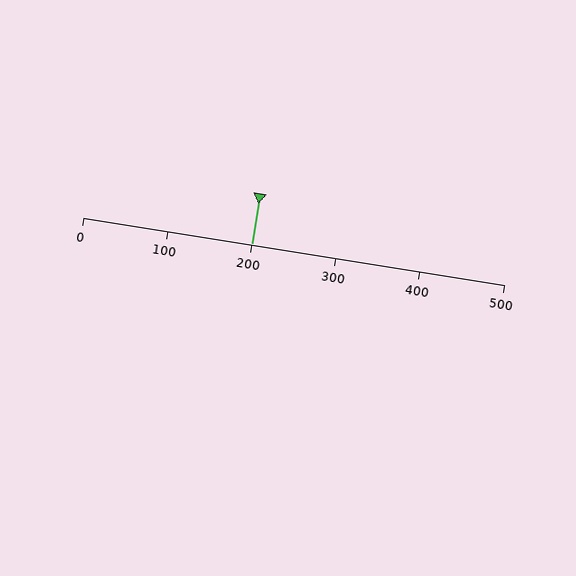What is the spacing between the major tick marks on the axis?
The major ticks are spaced 100 apart.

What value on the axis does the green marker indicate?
The marker indicates approximately 200.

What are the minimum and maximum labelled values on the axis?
The axis runs from 0 to 500.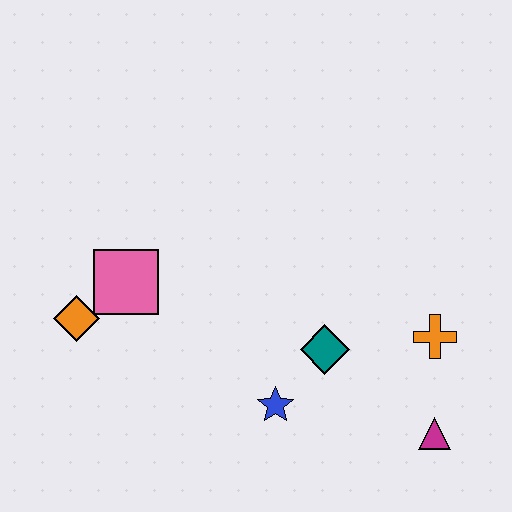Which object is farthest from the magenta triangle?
The orange diamond is farthest from the magenta triangle.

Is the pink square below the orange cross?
No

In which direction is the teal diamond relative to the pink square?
The teal diamond is to the right of the pink square.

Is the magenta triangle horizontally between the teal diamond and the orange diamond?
No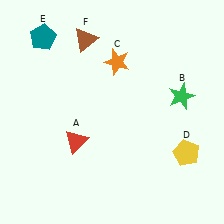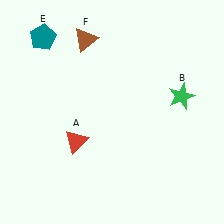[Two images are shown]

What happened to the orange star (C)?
The orange star (C) was removed in Image 2. It was in the top-right area of Image 1.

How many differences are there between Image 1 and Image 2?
There are 2 differences between the two images.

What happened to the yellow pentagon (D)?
The yellow pentagon (D) was removed in Image 2. It was in the bottom-right area of Image 1.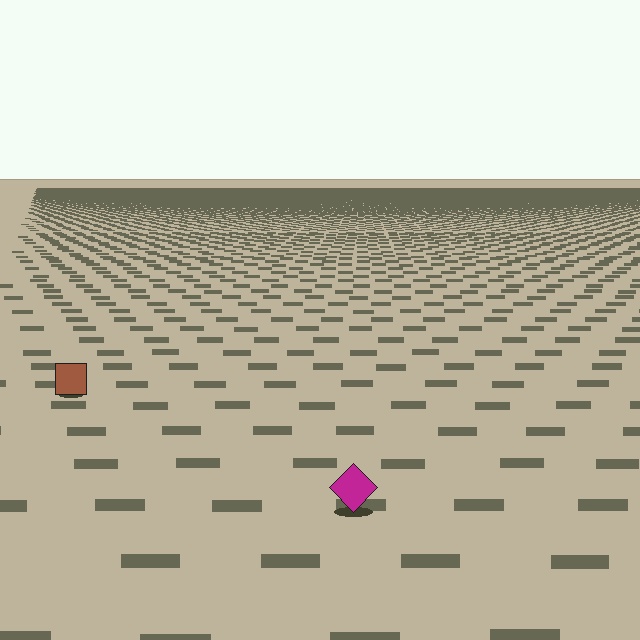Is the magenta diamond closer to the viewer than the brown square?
Yes. The magenta diamond is closer — you can tell from the texture gradient: the ground texture is coarser near it.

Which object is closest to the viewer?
The magenta diamond is closest. The texture marks near it are larger and more spread out.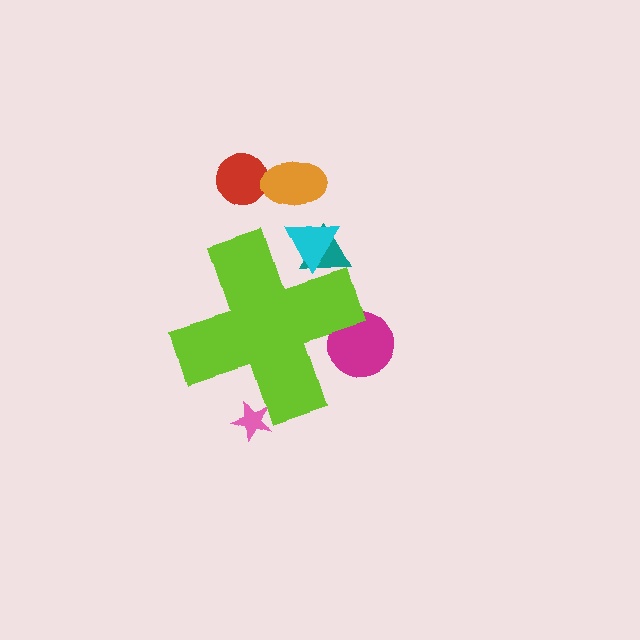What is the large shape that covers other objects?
A lime cross.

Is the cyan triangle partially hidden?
Yes, the cyan triangle is partially hidden behind the lime cross.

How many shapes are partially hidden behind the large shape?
4 shapes are partially hidden.